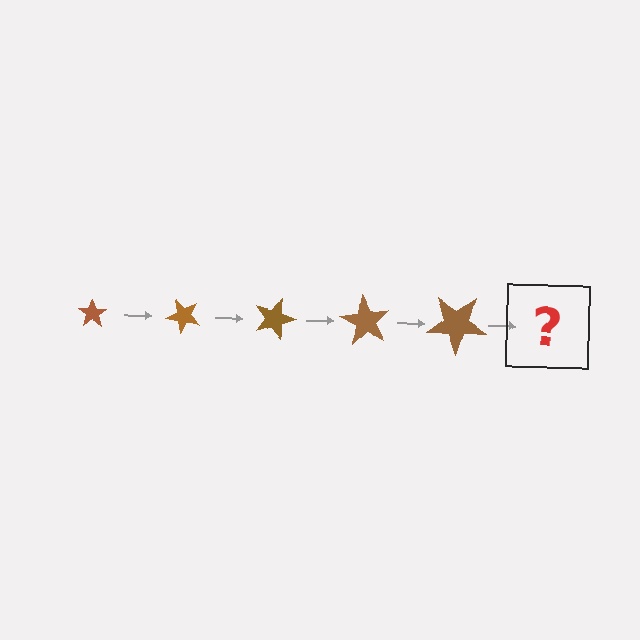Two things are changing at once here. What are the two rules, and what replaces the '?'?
The two rules are that the star grows larger each step and it rotates 45 degrees each step. The '?' should be a star, larger than the previous one and rotated 225 degrees from the start.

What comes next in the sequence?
The next element should be a star, larger than the previous one and rotated 225 degrees from the start.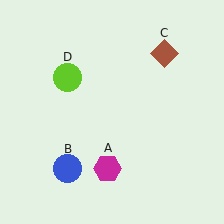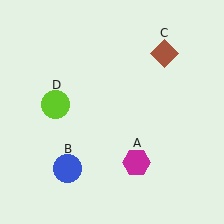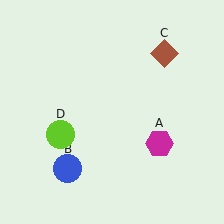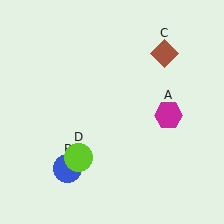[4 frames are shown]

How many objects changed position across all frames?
2 objects changed position: magenta hexagon (object A), lime circle (object D).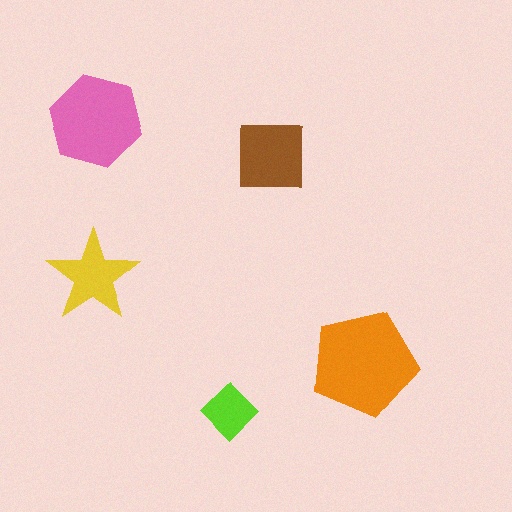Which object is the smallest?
The lime diamond.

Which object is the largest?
The orange pentagon.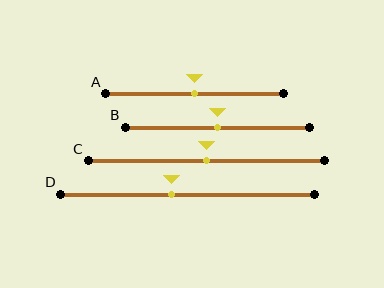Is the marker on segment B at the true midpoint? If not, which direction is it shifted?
Yes, the marker on segment B is at the true midpoint.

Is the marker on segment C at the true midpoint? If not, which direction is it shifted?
Yes, the marker on segment C is at the true midpoint.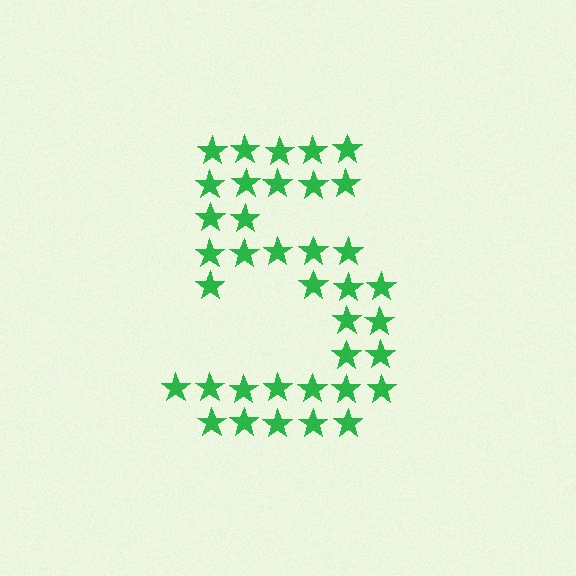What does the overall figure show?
The overall figure shows the digit 5.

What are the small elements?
The small elements are stars.